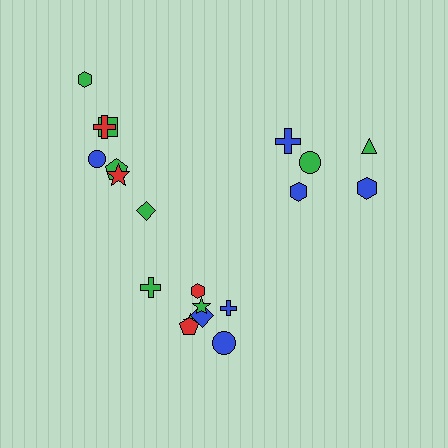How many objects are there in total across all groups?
There are 20 objects.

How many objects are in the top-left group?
There are 7 objects.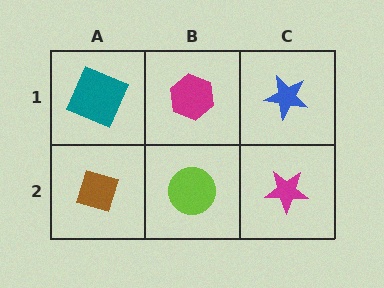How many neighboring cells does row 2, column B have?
3.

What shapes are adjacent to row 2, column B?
A magenta hexagon (row 1, column B), a brown diamond (row 2, column A), a magenta star (row 2, column C).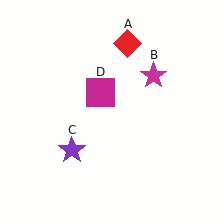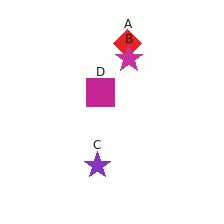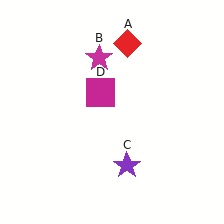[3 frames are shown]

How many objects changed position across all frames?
2 objects changed position: magenta star (object B), purple star (object C).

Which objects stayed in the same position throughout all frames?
Red diamond (object A) and magenta square (object D) remained stationary.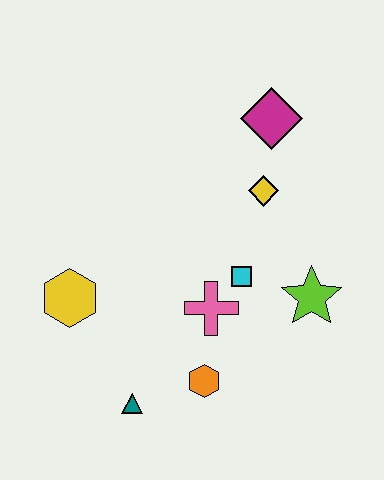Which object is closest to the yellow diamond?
The magenta diamond is closest to the yellow diamond.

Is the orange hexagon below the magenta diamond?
Yes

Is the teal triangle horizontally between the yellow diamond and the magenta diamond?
No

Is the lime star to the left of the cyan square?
No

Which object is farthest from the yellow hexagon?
The magenta diamond is farthest from the yellow hexagon.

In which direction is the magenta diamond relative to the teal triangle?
The magenta diamond is above the teal triangle.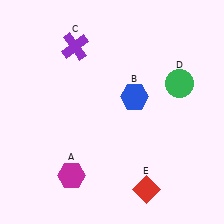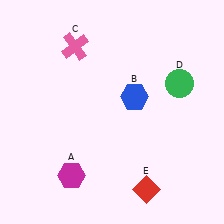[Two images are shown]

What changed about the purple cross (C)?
In Image 1, C is purple. In Image 2, it changed to pink.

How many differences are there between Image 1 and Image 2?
There is 1 difference between the two images.